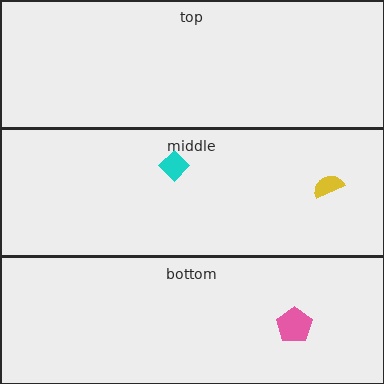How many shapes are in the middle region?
2.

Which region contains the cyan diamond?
The middle region.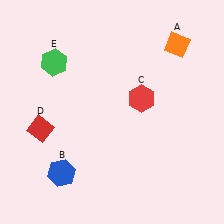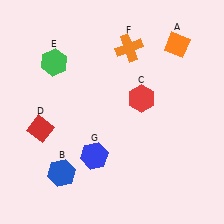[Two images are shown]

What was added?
An orange cross (F), a blue hexagon (G) were added in Image 2.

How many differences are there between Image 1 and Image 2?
There are 2 differences between the two images.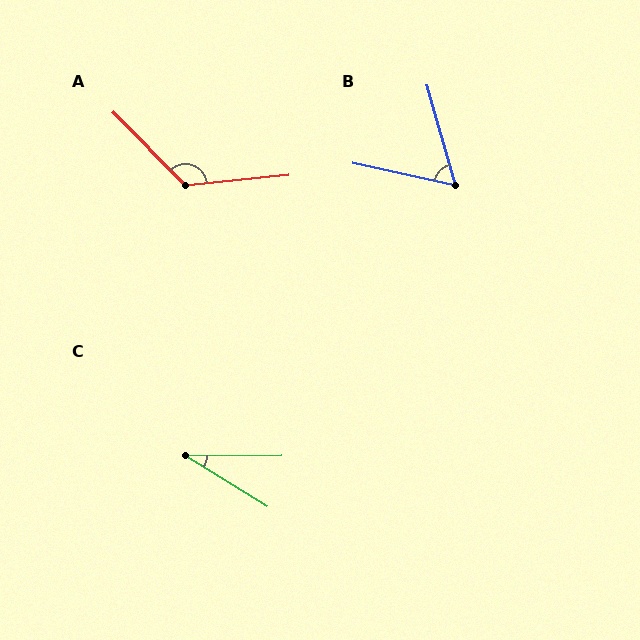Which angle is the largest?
A, at approximately 129 degrees.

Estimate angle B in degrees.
Approximately 62 degrees.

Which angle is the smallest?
C, at approximately 32 degrees.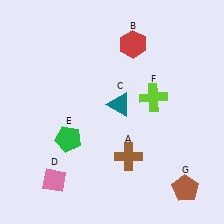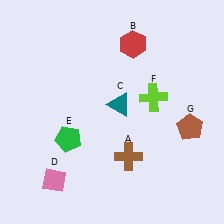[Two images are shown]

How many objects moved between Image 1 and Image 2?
1 object moved between the two images.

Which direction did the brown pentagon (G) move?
The brown pentagon (G) moved up.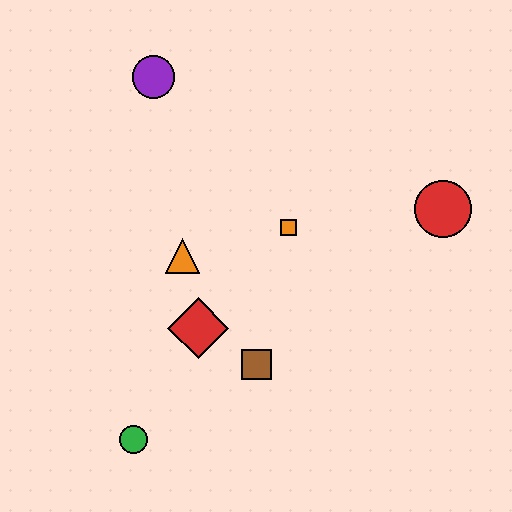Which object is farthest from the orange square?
The green circle is farthest from the orange square.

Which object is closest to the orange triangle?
The red diamond is closest to the orange triangle.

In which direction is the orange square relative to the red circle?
The orange square is to the left of the red circle.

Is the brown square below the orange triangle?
Yes